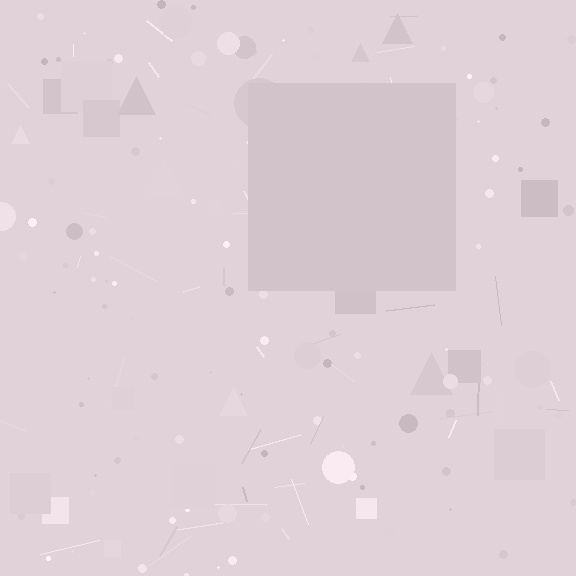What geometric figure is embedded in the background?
A square is embedded in the background.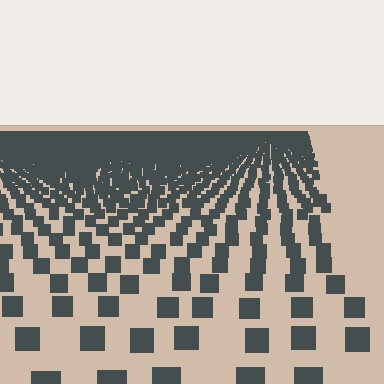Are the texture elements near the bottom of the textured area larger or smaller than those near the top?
Larger. Near the bottom, elements are closer to the viewer and appear at a bigger on-screen size.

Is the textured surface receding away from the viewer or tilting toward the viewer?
The surface is receding away from the viewer. Texture elements get smaller and denser toward the top.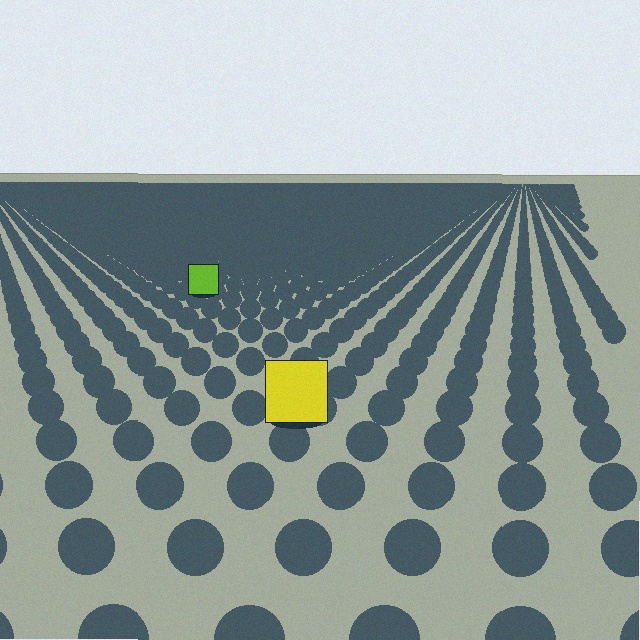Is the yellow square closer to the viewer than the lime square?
Yes. The yellow square is closer — you can tell from the texture gradient: the ground texture is coarser near it.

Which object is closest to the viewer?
The yellow square is closest. The texture marks near it are larger and more spread out.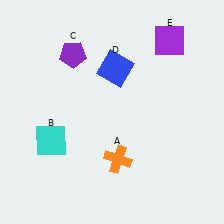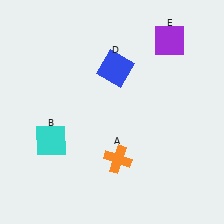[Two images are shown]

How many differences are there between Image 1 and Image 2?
There is 1 difference between the two images.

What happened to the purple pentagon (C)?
The purple pentagon (C) was removed in Image 2. It was in the top-left area of Image 1.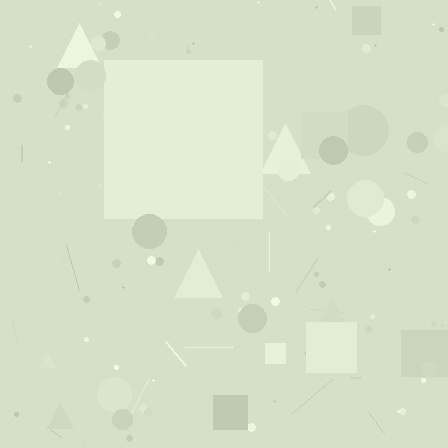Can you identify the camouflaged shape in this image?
The camouflaged shape is a square.